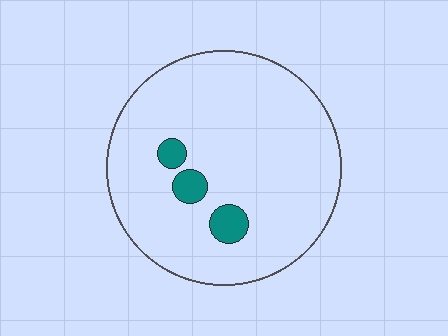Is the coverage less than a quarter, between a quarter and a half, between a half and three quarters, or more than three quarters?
Less than a quarter.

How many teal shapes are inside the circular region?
3.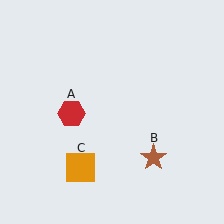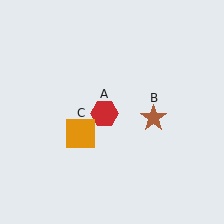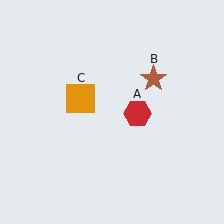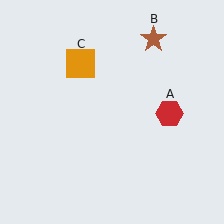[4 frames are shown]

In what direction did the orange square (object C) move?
The orange square (object C) moved up.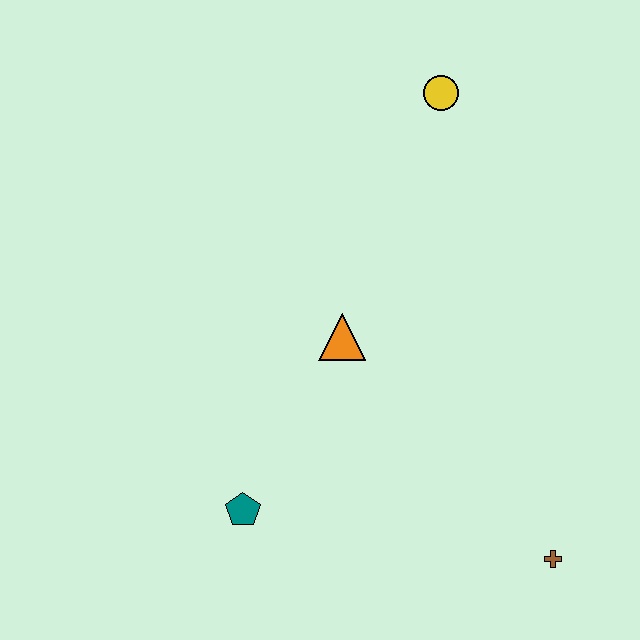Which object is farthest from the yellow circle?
The brown cross is farthest from the yellow circle.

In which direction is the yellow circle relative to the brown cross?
The yellow circle is above the brown cross.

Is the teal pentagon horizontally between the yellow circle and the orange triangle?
No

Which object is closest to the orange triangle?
The teal pentagon is closest to the orange triangle.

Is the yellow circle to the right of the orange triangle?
Yes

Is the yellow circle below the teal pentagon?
No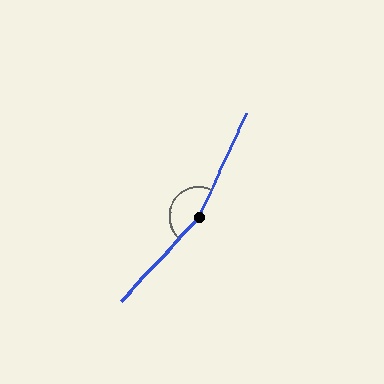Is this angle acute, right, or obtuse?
It is obtuse.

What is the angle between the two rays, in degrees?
Approximately 162 degrees.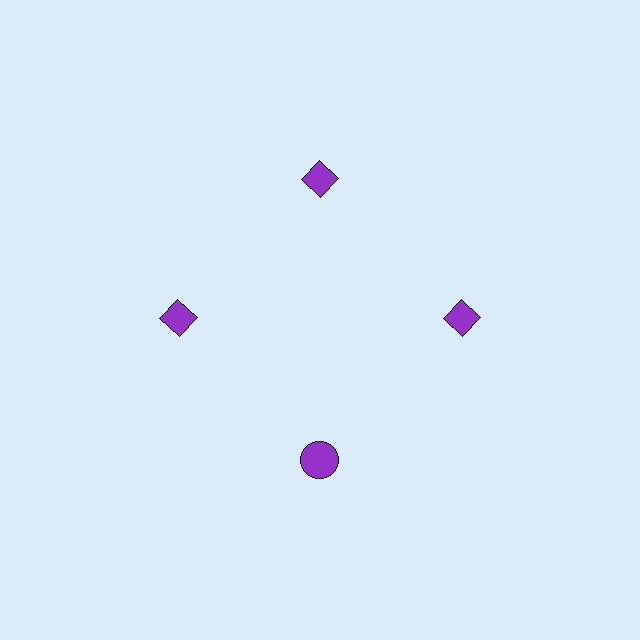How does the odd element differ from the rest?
It has a different shape: circle instead of diamond.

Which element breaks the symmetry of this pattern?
The purple circle at roughly the 6 o'clock position breaks the symmetry. All other shapes are purple diamonds.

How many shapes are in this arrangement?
There are 4 shapes arranged in a ring pattern.